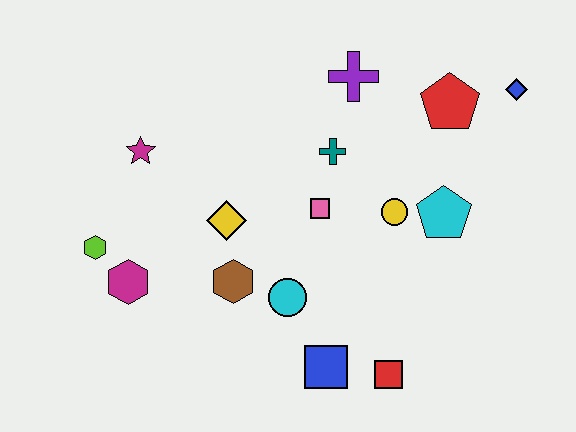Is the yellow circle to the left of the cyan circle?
No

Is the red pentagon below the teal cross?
No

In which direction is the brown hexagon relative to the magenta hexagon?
The brown hexagon is to the right of the magenta hexagon.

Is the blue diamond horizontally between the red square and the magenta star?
No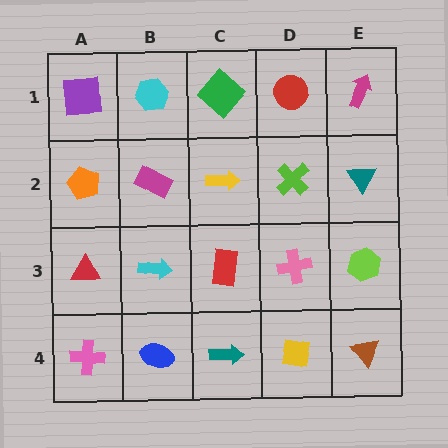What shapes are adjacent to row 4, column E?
A lime hexagon (row 3, column E), a yellow square (row 4, column D).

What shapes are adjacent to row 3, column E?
A teal triangle (row 2, column E), a brown triangle (row 4, column E), a pink cross (row 3, column D).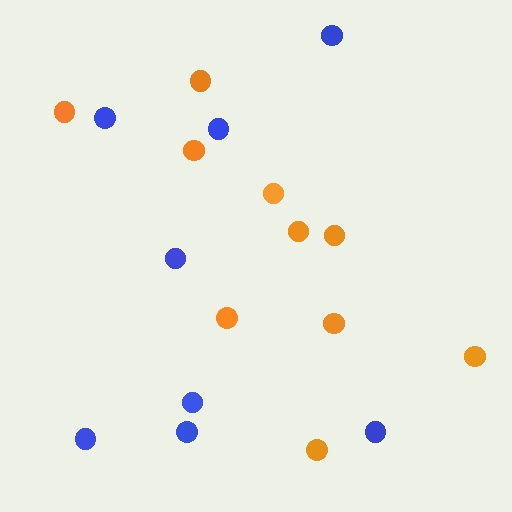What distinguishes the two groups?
There are 2 groups: one group of orange circles (10) and one group of blue circles (8).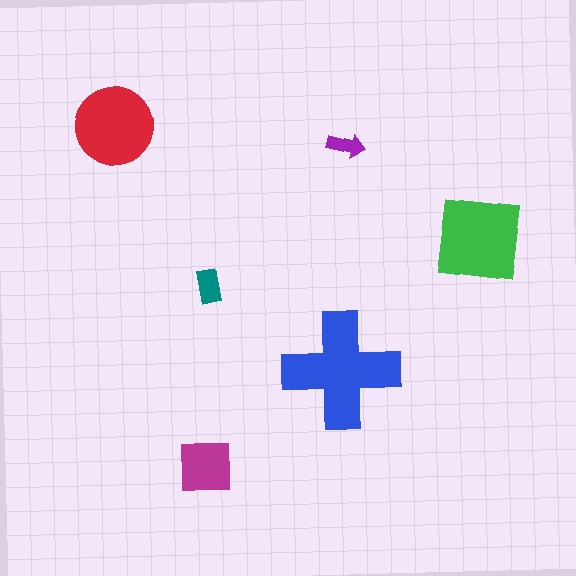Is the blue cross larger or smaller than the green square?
Larger.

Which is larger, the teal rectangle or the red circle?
The red circle.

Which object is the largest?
The blue cross.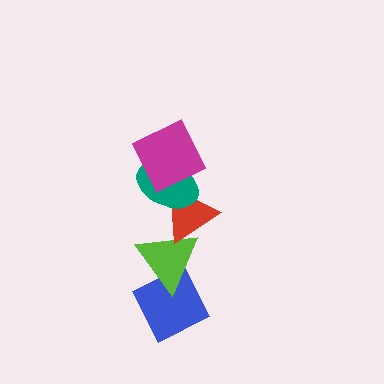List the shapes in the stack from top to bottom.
From top to bottom: the magenta square, the teal ellipse, the red triangle, the lime triangle, the blue diamond.